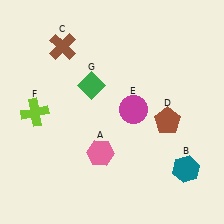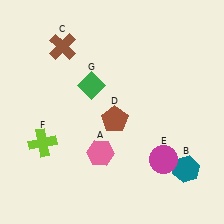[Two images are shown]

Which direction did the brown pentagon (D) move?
The brown pentagon (D) moved left.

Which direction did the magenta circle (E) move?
The magenta circle (E) moved down.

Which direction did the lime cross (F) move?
The lime cross (F) moved down.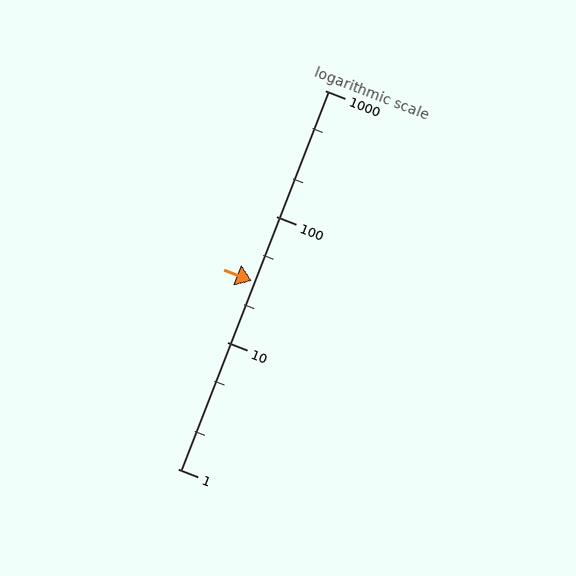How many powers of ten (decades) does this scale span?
The scale spans 3 decades, from 1 to 1000.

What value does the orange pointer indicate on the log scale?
The pointer indicates approximately 31.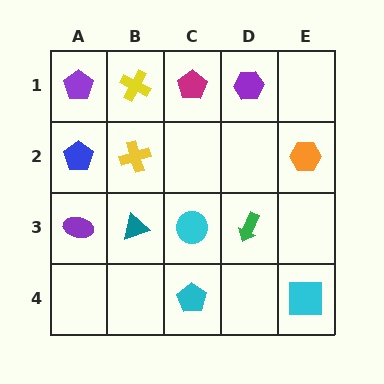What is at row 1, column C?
A magenta pentagon.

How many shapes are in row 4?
2 shapes.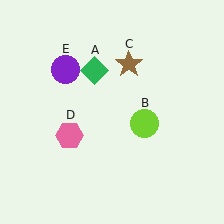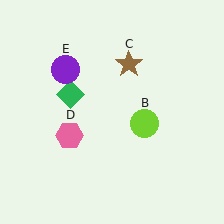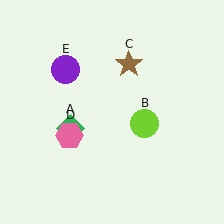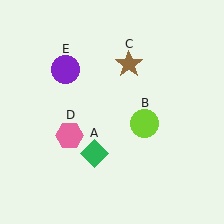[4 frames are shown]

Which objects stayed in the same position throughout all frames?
Lime circle (object B) and brown star (object C) and pink hexagon (object D) and purple circle (object E) remained stationary.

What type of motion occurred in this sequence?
The green diamond (object A) rotated counterclockwise around the center of the scene.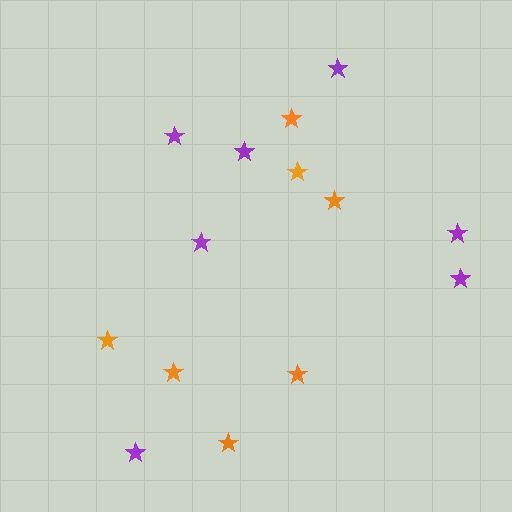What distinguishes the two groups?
There are 2 groups: one group of orange stars (7) and one group of purple stars (7).